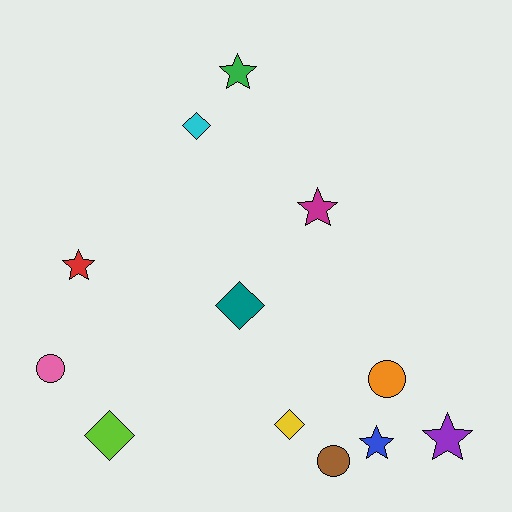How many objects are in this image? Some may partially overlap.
There are 12 objects.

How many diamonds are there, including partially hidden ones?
There are 4 diamonds.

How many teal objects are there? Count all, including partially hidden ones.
There is 1 teal object.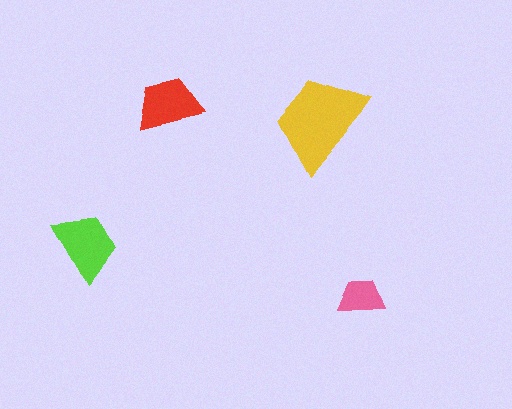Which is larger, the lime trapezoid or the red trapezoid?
The lime one.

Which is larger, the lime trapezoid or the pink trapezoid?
The lime one.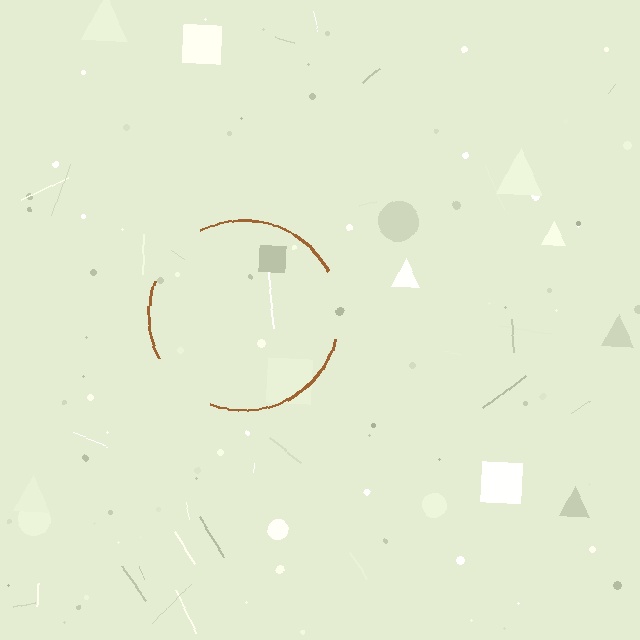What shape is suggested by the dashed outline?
The dashed outline suggests a circle.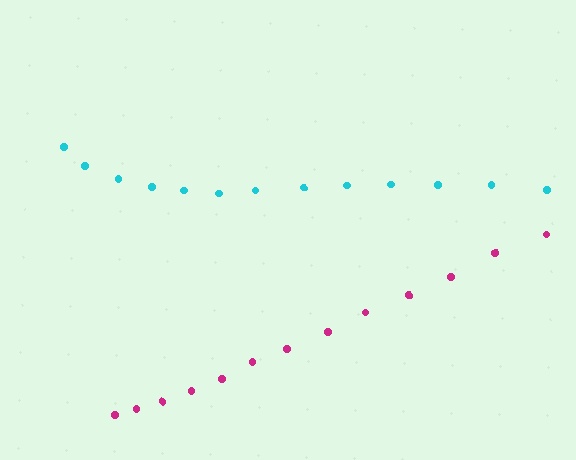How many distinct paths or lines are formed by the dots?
There are 2 distinct paths.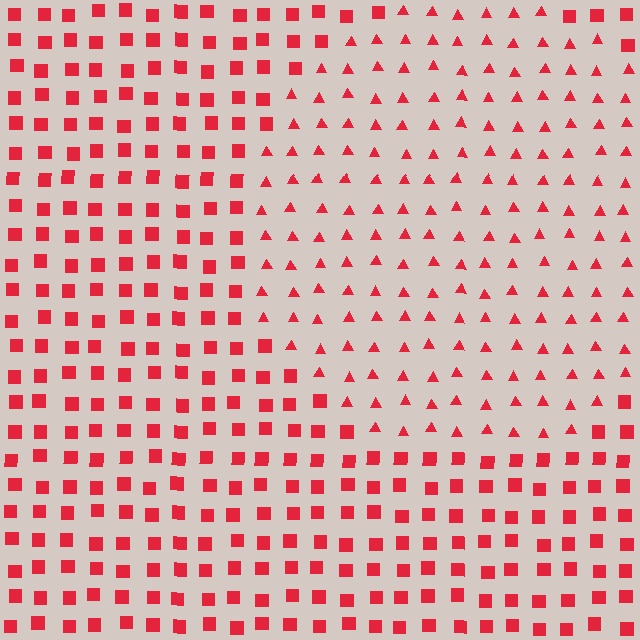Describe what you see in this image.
The image is filled with small red elements arranged in a uniform grid. A circle-shaped region contains triangles, while the surrounding area contains squares. The boundary is defined purely by the change in element shape.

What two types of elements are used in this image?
The image uses triangles inside the circle region and squares outside it.